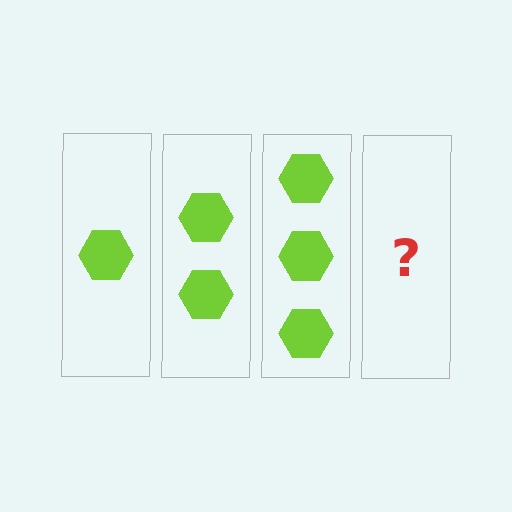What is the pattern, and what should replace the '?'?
The pattern is that each step adds one more hexagon. The '?' should be 4 hexagons.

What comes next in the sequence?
The next element should be 4 hexagons.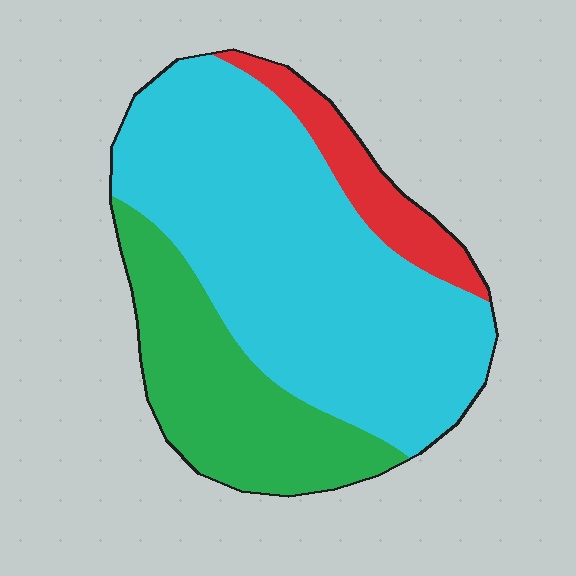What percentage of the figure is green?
Green takes up about one quarter (1/4) of the figure.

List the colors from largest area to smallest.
From largest to smallest: cyan, green, red.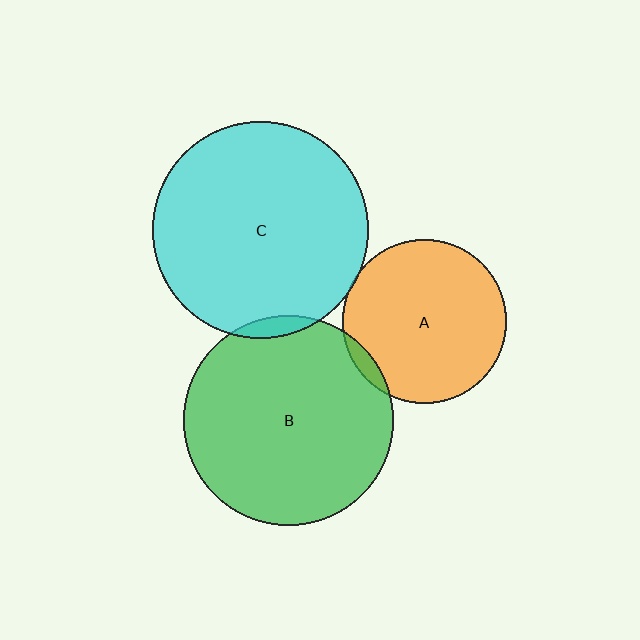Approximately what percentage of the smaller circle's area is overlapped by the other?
Approximately 5%.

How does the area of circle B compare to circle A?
Approximately 1.6 times.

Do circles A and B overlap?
Yes.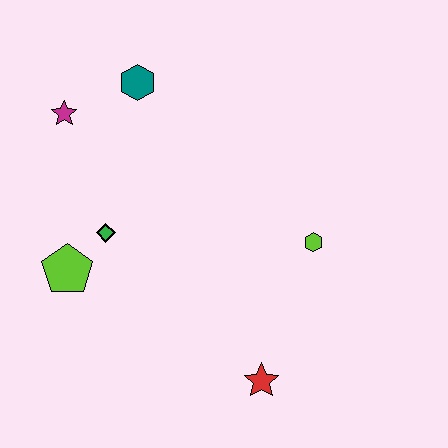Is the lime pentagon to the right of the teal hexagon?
No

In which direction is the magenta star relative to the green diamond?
The magenta star is above the green diamond.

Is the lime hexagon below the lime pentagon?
No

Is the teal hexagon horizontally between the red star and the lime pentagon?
Yes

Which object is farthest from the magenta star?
The red star is farthest from the magenta star.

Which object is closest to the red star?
The lime hexagon is closest to the red star.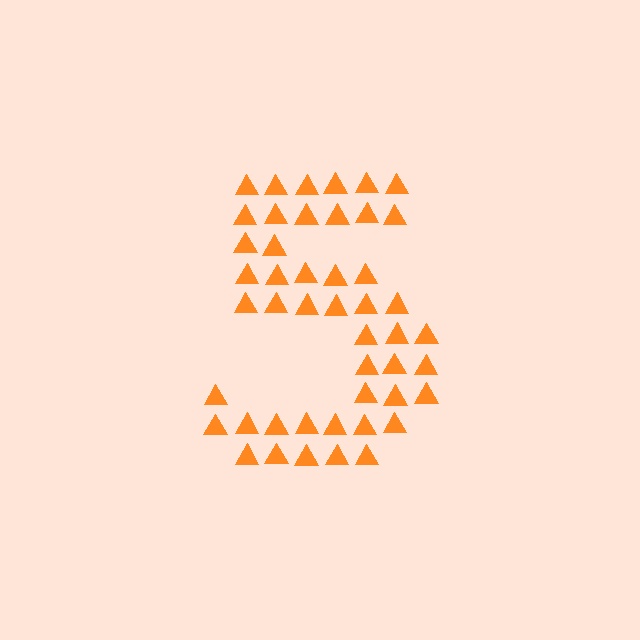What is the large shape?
The large shape is the digit 5.